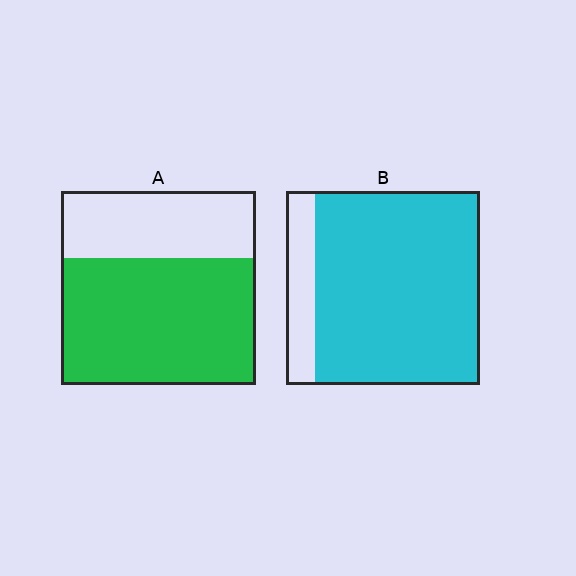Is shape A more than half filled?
Yes.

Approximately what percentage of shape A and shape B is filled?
A is approximately 65% and B is approximately 85%.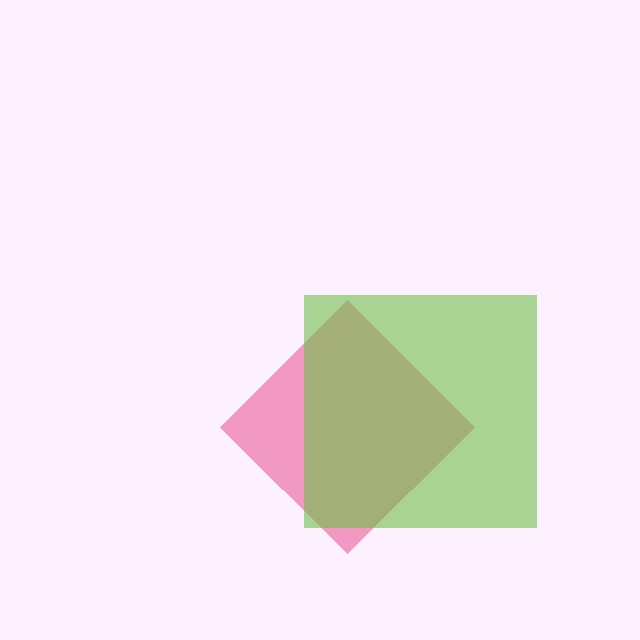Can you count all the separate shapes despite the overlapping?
Yes, there are 2 separate shapes.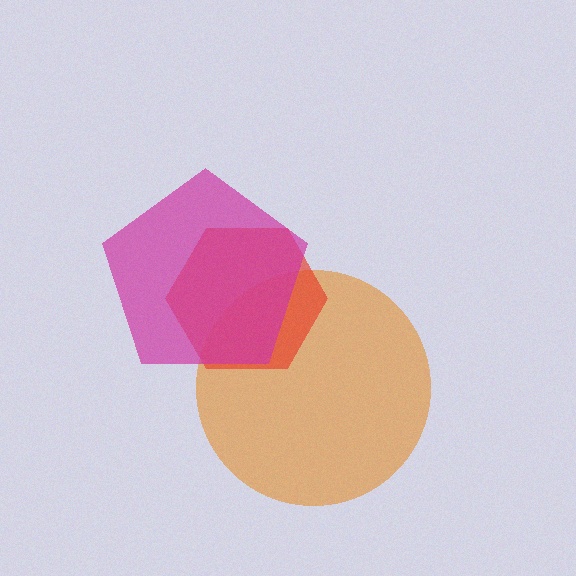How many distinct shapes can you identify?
There are 3 distinct shapes: an orange circle, a red hexagon, a magenta pentagon.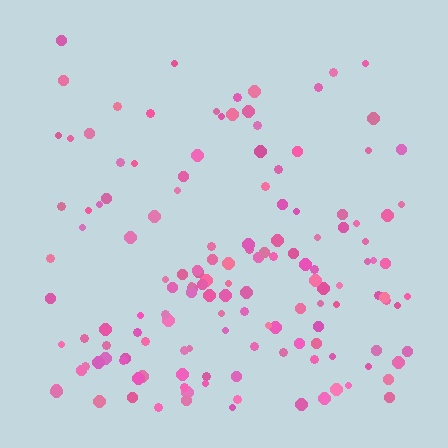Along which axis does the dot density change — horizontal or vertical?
Vertical.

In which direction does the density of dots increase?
From top to bottom, with the bottom side densest.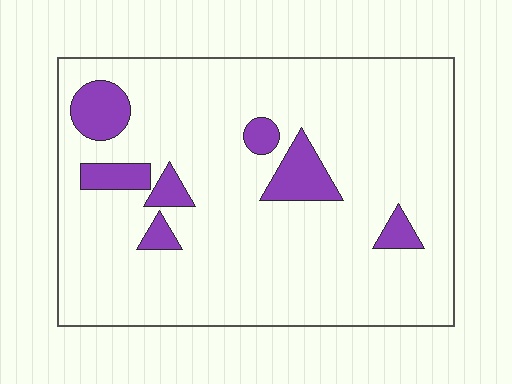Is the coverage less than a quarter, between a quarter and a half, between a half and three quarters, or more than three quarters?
Less than a quarter.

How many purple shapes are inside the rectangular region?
7.